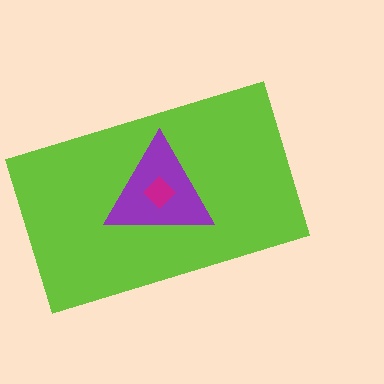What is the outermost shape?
The lime rectangle.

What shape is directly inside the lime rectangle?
The purple triangle.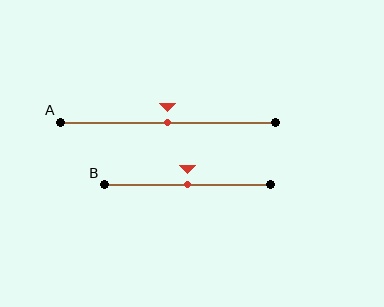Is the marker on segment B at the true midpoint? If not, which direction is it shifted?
Yes, the marker on segment B is at the true midpoint.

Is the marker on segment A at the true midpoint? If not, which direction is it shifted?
Yes, the marker on segment A is at the true midpoint.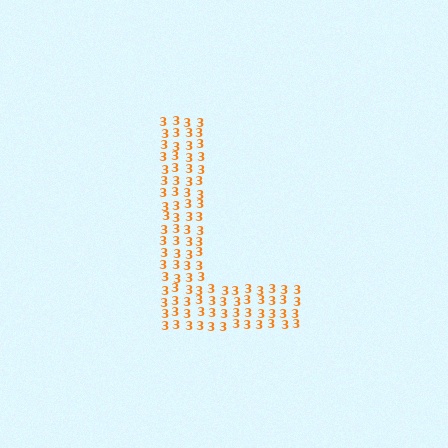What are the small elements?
The small elements are digit 3's.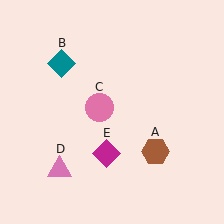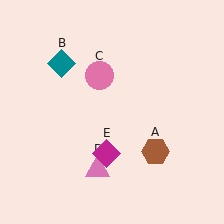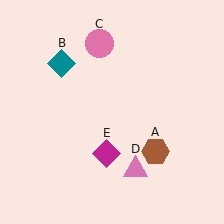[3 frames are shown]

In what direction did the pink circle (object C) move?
The pink circle (object C) moved up.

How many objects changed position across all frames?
2 objects changed position: pink circle (object C), pink triangle (object D).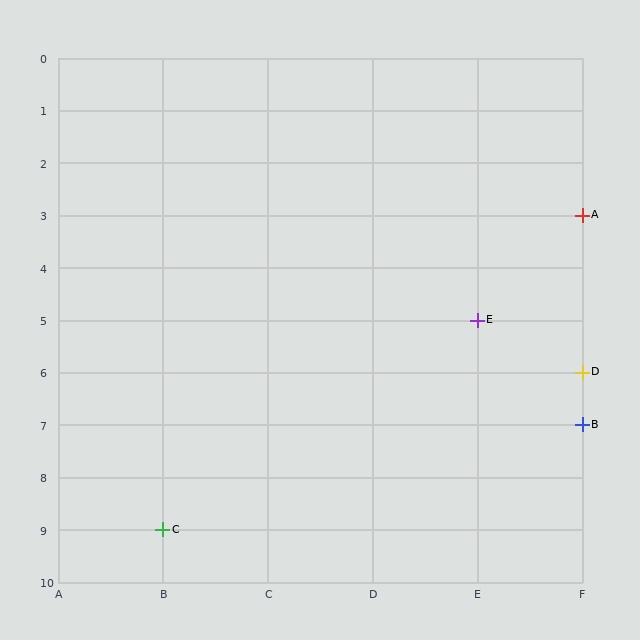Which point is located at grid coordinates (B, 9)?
Point C is at (B, 9).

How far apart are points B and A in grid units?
Points B and A are 4 rows apart.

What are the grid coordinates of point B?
Point B is at grid coordinates (F, 7).